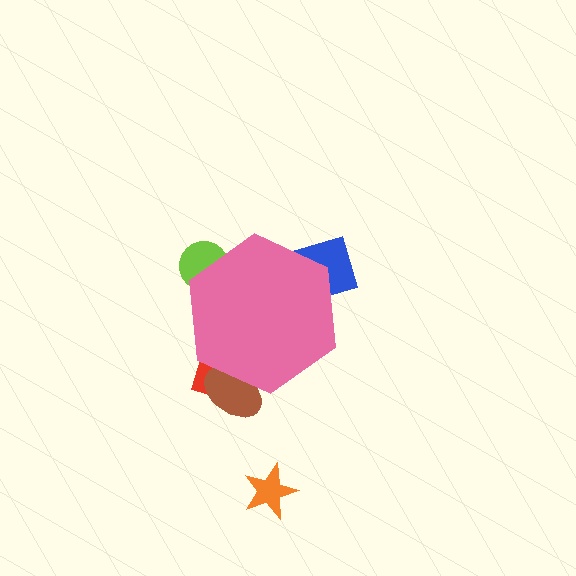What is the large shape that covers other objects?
A pink hexagon.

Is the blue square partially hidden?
Yes, the blue square is partially hidden behind the pink hexagon.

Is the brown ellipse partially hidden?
Yes, the brown ellipse is partially hidden behind the pink hexagon.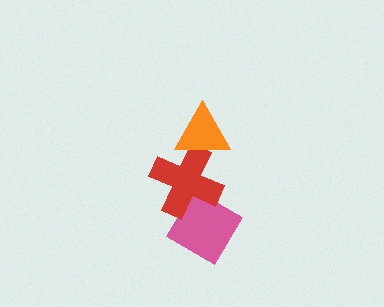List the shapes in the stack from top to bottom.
From top to bottom: the orange triangle, the red cross, the pink diamond.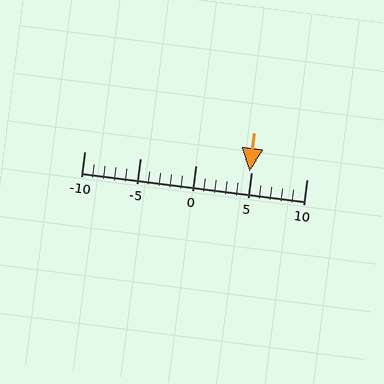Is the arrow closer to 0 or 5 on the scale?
The arrow is closer to 5.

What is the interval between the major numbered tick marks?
The major tick marks are spaced 5 units apart.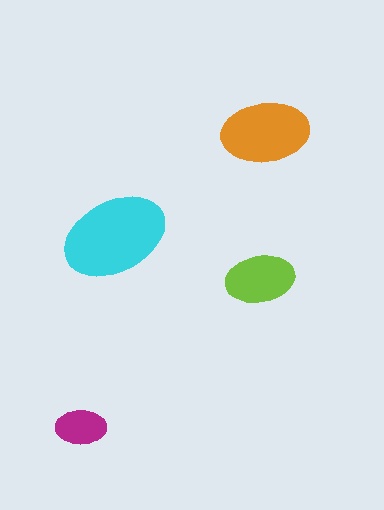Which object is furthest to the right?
The orange ellipse is rightmost.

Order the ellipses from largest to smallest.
the cyan one, the orange one, the lime one, the magenta one.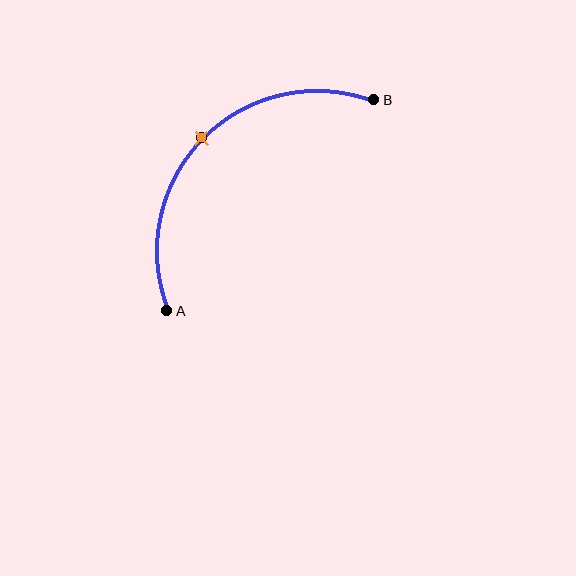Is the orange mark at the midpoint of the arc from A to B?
Yes. The orange mark lies on the arc at equal arc-length from both A and B — it is the arc midpoint.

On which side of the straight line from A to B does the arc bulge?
The arc bulges above and to the left of the straight line connecting A and B.